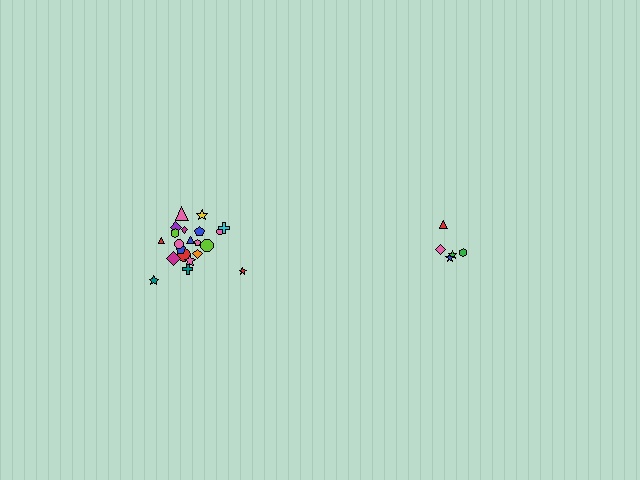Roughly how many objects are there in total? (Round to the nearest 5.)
Roughly 25 objects in total.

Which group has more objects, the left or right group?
The left group.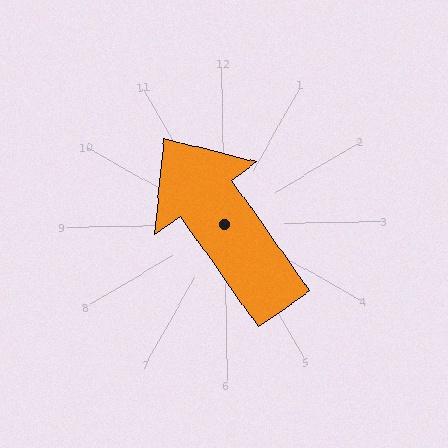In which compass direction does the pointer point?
Northwest.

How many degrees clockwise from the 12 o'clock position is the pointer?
Approximately 326 degrees.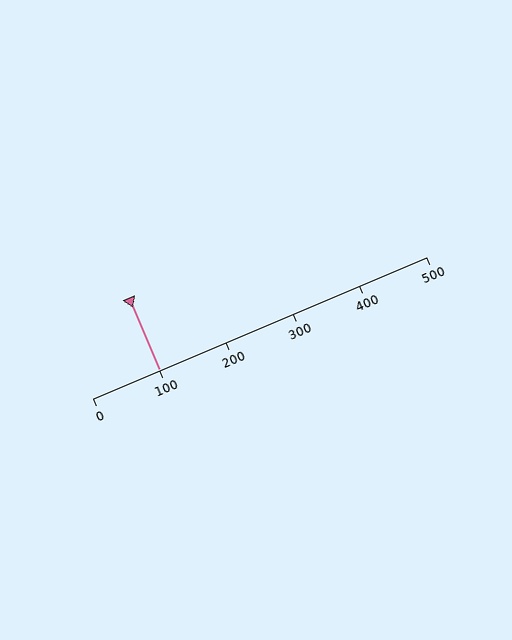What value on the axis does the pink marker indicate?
The marker indicates approximately 100.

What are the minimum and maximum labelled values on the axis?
The axis runs from 0 to 500.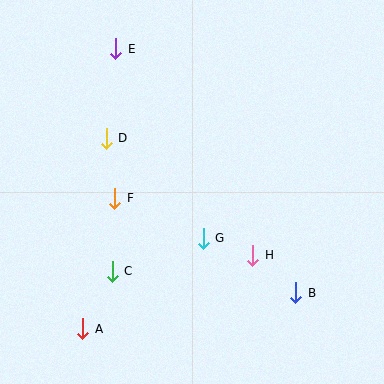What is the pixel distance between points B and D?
The distance between B and D is 245 pixels.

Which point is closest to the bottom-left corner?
Point A is closest to the bottom-left corner.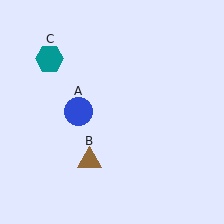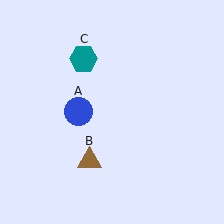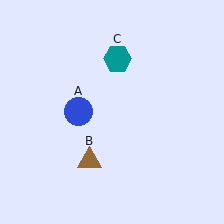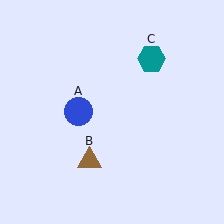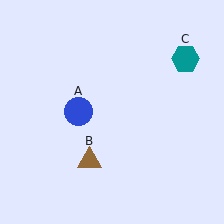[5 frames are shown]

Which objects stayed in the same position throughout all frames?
Blue circle (object A) and brown triangle (object B) remained stationary.